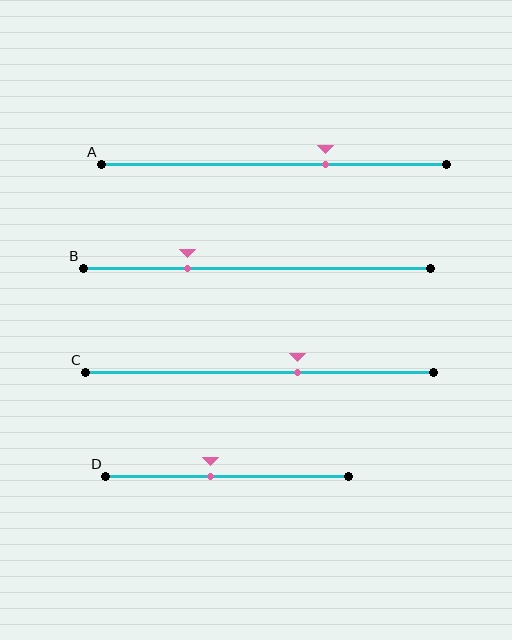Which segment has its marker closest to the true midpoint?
Segment D has its marker closest to the true midpoint.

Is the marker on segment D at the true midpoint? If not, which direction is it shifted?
No, the marker on segment D is shifted to the left by about 7% of the segment length.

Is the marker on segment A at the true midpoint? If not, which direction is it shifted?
No, the marker on segment A is shifted to the right by about 15% of the segment length.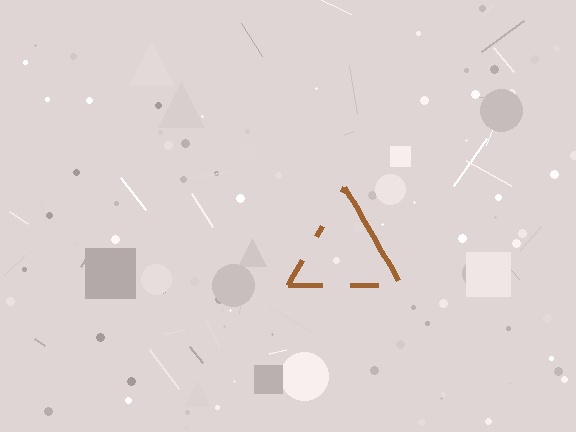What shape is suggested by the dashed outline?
The dashed outline suggests a triangle.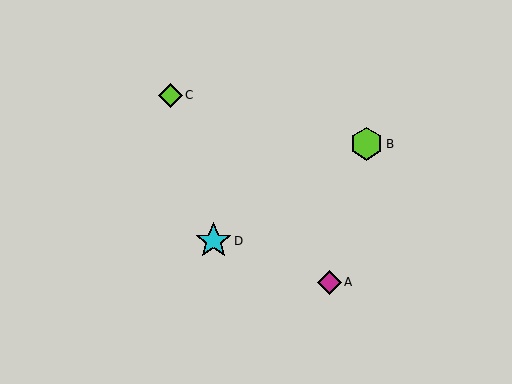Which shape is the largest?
The cyan star (labeled D) is the largest.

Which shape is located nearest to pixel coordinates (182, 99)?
The lime diamond (labeled C) at (170, 95) is nearest to that location.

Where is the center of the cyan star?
The center of the cyan star is at (213, 241).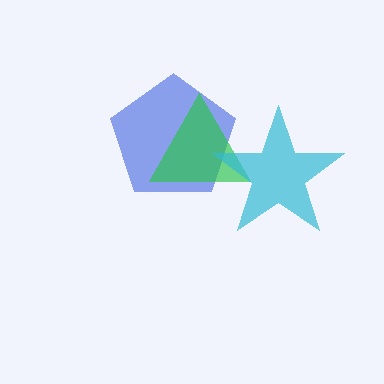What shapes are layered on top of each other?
The layered shapes are: a blue pentagon, a green triangle, a cyan star.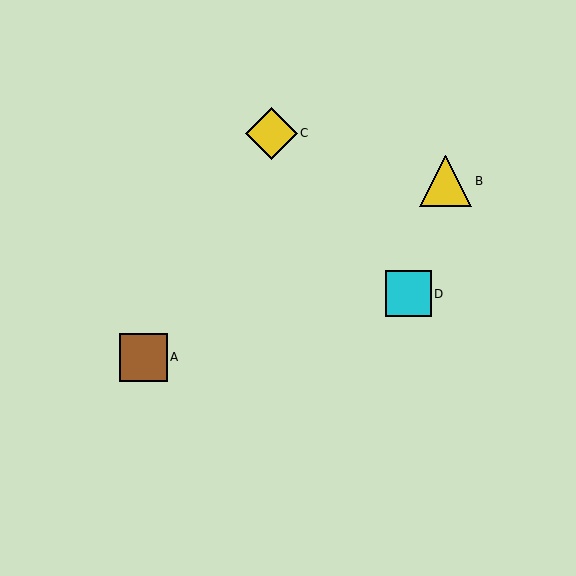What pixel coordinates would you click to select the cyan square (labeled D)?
Click at (408, 294) to select the cyan square D.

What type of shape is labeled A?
Shape A is a brown square.